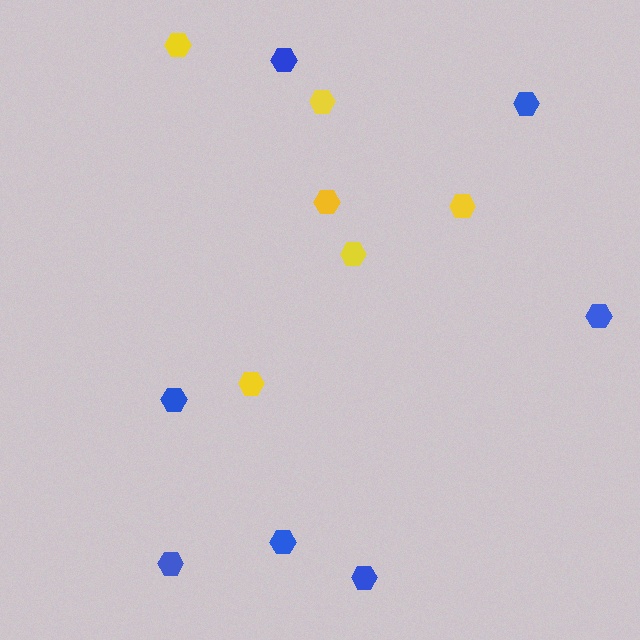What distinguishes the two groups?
There are 2 groups: one group of blue hexagons (7) and one group of yellow hexagons (6).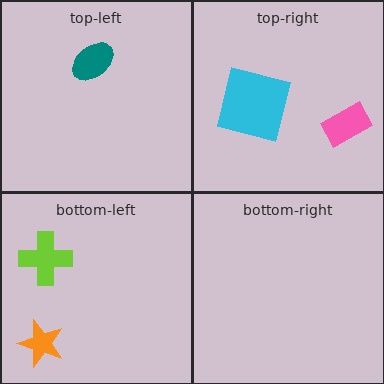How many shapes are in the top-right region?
2.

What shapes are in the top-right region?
The pink rectangle, the cyan square.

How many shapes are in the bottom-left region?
2.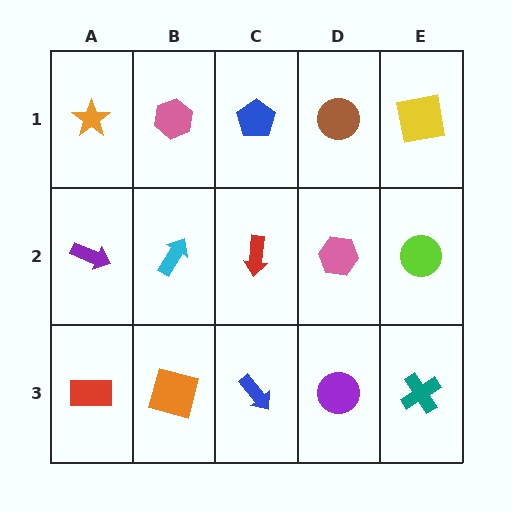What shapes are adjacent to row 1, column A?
A purple arrow (row 2, column A), a pink hexagon (row 1, column B).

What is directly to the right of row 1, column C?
A brown circle.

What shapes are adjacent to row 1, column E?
A lime circle (row 2, column E), a brown circle (row 1, column D).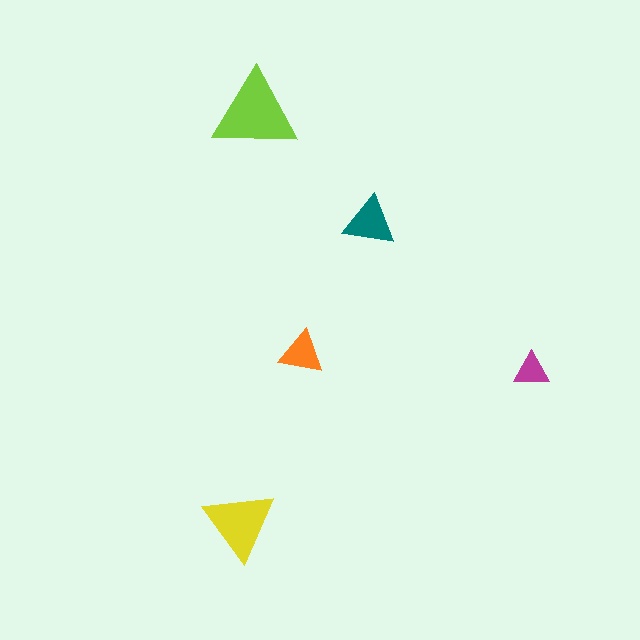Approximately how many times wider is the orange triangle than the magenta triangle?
About 1.5 times wider.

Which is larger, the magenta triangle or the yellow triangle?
The yellow one.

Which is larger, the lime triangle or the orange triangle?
The lime one.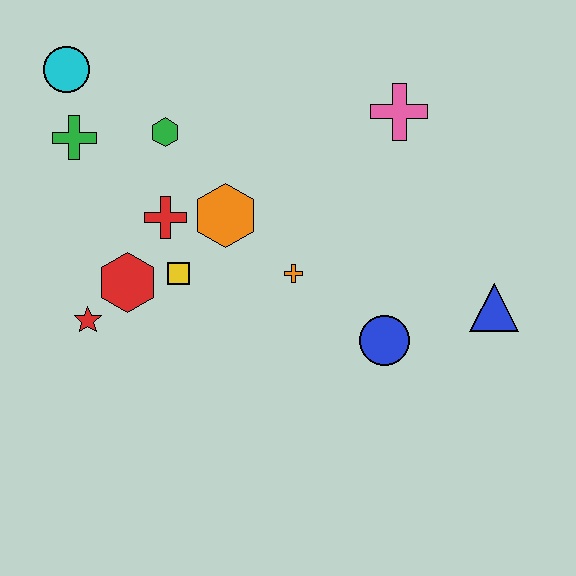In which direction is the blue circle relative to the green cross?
The blue circle is to the right of the green cross.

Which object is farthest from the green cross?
The blue triangle is farthest from the green cross.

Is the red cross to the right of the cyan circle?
Yes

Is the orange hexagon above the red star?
Yes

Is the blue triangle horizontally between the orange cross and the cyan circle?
No